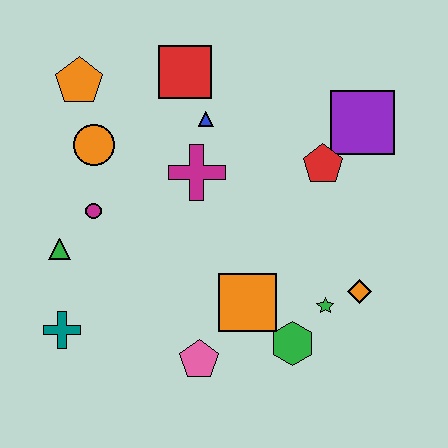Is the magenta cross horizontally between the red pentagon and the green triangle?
Yes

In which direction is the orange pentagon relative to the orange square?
The orange pentagon is above the orange square.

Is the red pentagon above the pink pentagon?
Yes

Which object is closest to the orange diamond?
The green star is closest to the orange diamond.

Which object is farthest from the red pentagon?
The teal cross is farthest from the red pentagon.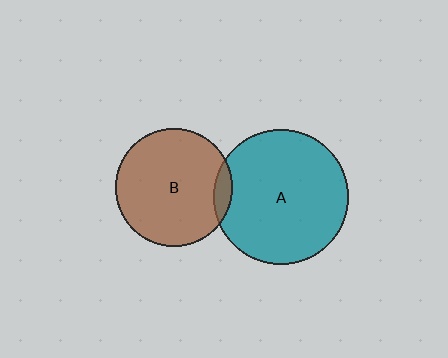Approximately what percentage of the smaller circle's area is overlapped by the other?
Approximately 10%.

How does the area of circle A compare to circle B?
Approximately 1.3 times.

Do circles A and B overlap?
Yes.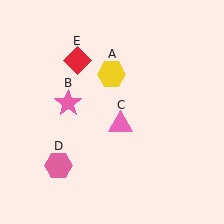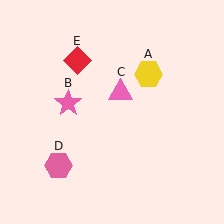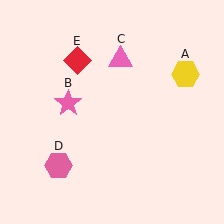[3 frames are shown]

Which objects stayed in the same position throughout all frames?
Pink star (object B) and pink hexagon (object D) and red diamond (object E) remained stationary.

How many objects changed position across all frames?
2 objects changed position: yellow hexagon (object A), pink triangle (object C).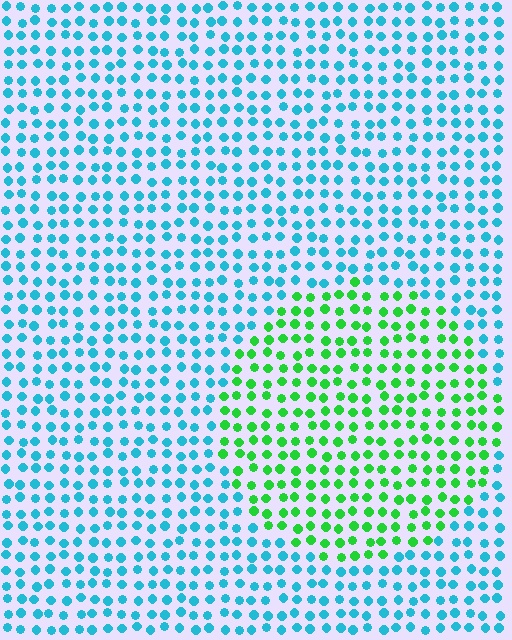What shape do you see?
I see a circle.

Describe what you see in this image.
The image is filled with small cyan elements in a uniform arrangement. A circle-shaped region is visible where the elements are tinted to a slightly different hue, forming a subtle color boundary.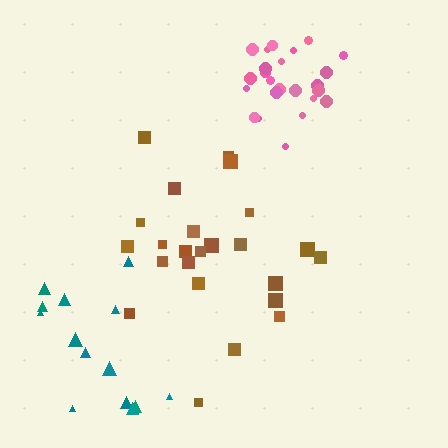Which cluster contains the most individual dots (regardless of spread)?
Brown (24).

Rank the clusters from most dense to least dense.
pink, brown, teal.